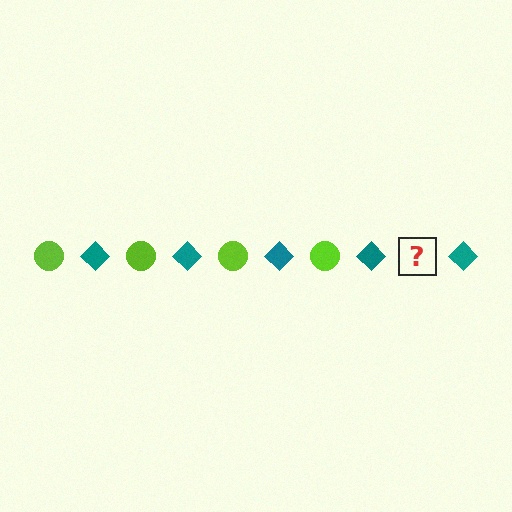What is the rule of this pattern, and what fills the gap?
The rule is that the pattern alternates between lime circle and teal diamond. The gap should be filled with a lime circle.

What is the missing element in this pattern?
The missing element is a lime circle.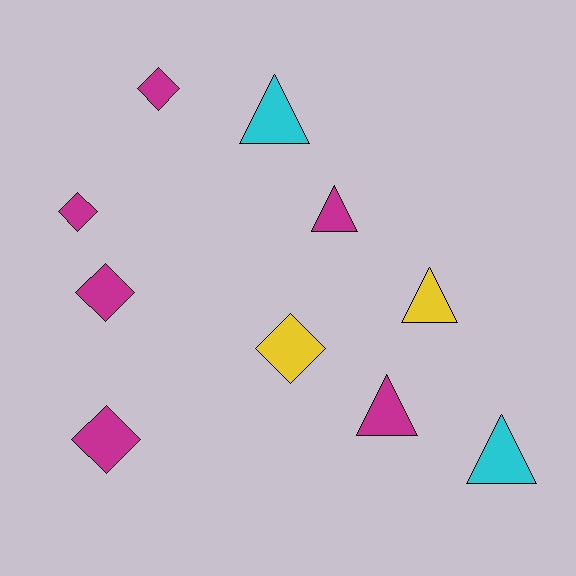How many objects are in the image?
There are 10 objects.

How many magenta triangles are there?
There are 2 magenta triangles.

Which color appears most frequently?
Magenta, with 6 objects.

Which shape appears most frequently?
Diamond, with 5 objects.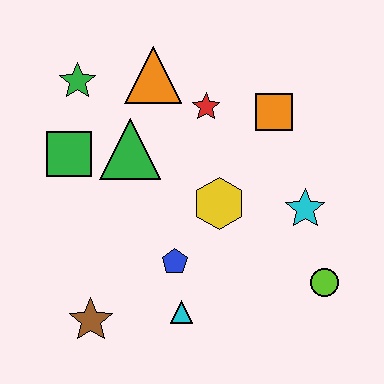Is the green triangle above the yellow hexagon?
Yes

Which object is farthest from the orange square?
The brown star is farthest from the orange square.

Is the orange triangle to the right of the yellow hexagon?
No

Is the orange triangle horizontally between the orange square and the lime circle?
No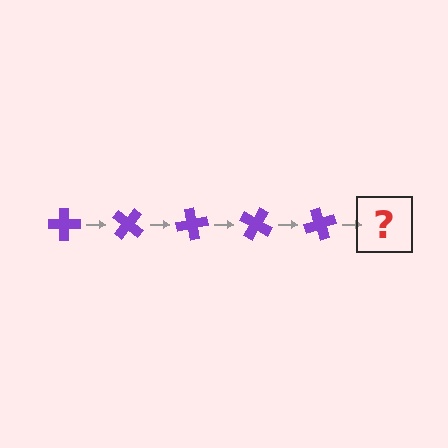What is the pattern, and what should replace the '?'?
The pattern is that the cross rotates 40 degrees each step. The '?' should be a purple cross rotated 200 degrees.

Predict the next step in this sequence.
The next step is a purple cross rotated 200 degrees.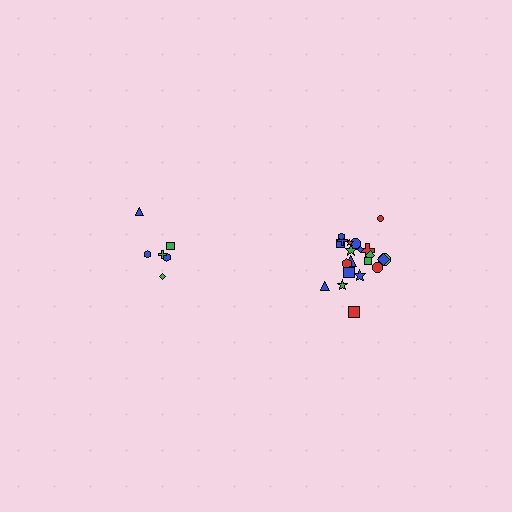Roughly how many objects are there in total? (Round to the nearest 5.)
Roughly 30 objects in total.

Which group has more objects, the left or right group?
The right group.